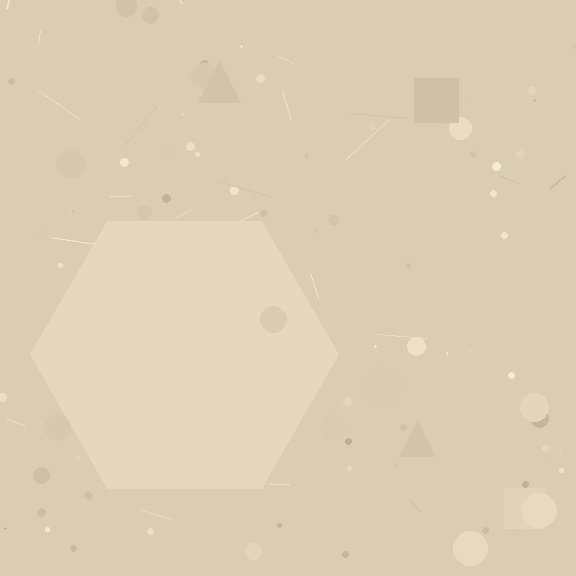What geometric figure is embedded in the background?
A hexagon is embedded in the background.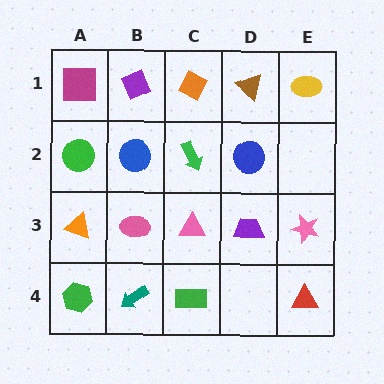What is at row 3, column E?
A pink star.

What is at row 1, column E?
A yellow ellipse.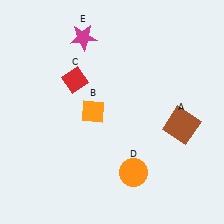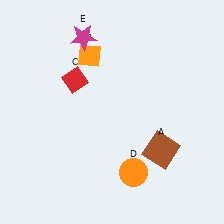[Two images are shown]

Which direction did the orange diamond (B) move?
The orange diamond (B) moved up.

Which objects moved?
The objects that moved are: the brown square (A), the orange diamond (B).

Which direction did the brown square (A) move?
The brown square (A) moved down.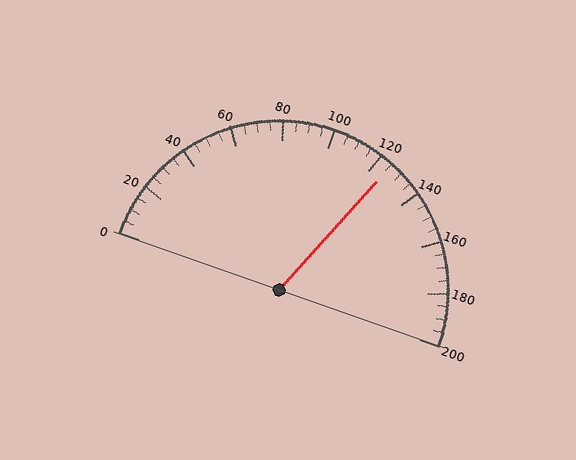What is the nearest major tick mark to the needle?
The nearest major tick mark is 120.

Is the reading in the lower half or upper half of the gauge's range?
The reading is in the upper half of the range (0 to 200).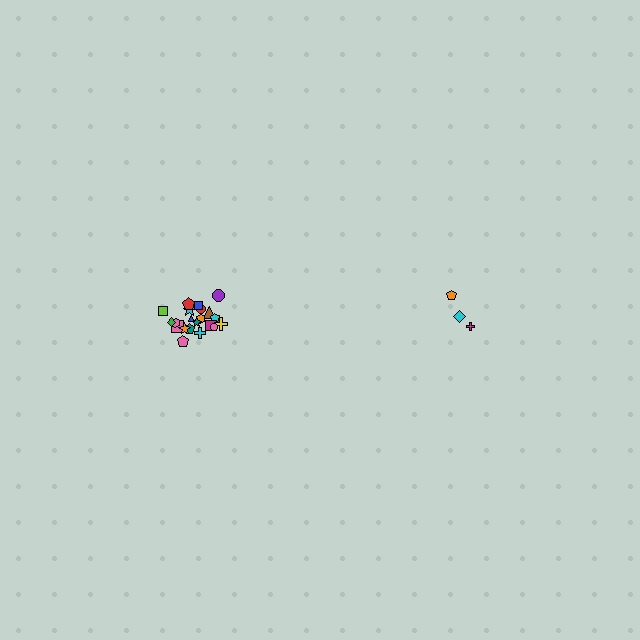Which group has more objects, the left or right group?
The left group.